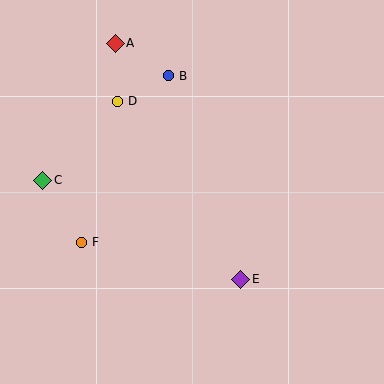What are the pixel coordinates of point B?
Point B is at (168, 76).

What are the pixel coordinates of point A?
Point A is at (115, 43).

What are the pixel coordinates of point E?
Point E is at (241, 279).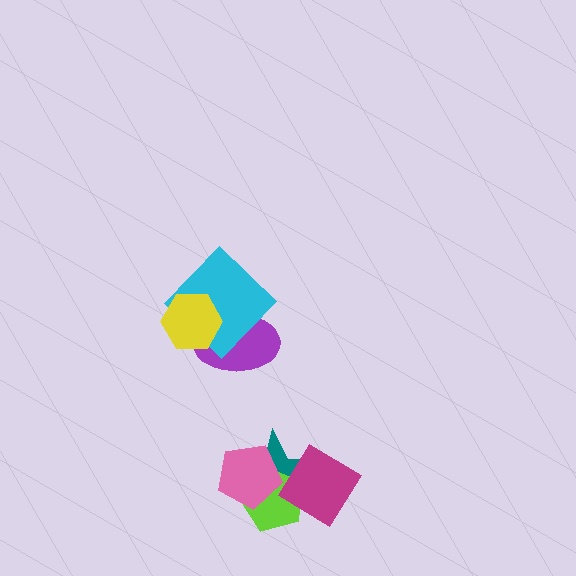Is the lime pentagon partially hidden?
Yes, it is partially covered by another shape.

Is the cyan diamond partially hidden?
Yes, it is partially covered by another shape.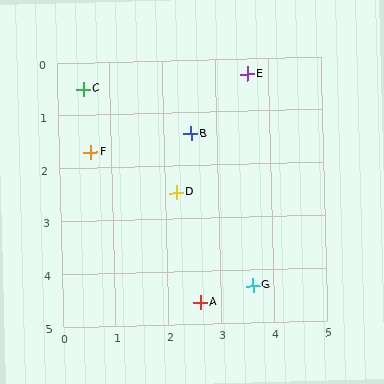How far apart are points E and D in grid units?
Points E and D are about 2.6 grid units apart.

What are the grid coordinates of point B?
Point B is at approximately (2.5, 1.4).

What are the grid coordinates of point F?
Point F is at approximately (0.6, 1.7).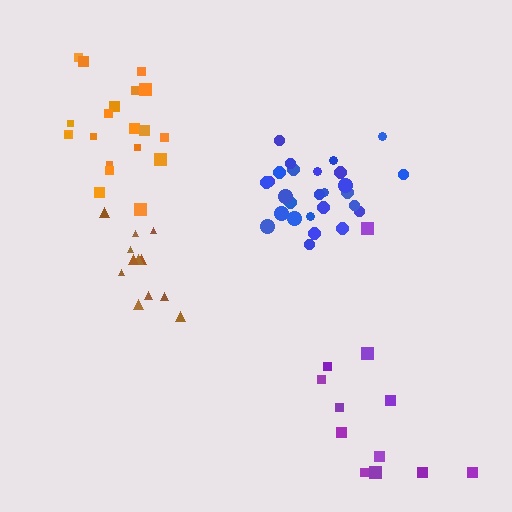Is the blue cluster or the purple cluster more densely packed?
Blue.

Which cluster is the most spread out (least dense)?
Purple.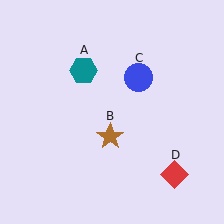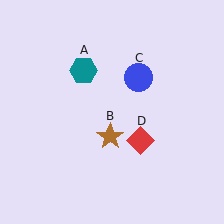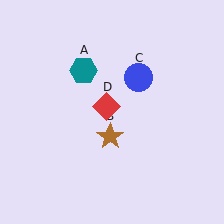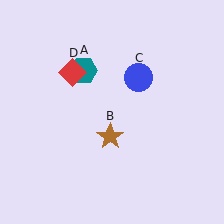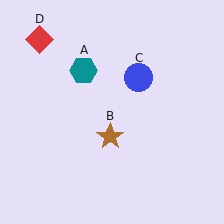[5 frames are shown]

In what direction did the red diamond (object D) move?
The red diamond (object D) moved up and to the left.